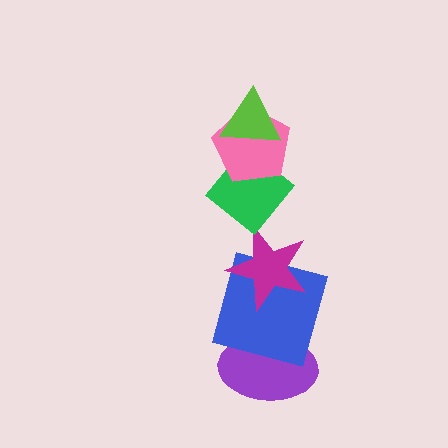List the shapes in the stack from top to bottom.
From top to bottom: the lime triangle, the pink pentagon, the green diamond, the magenta star, the blue square, the purple ellipse.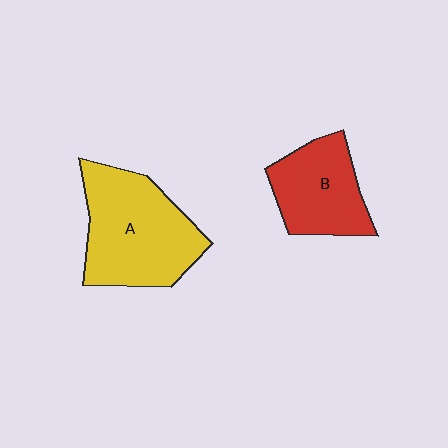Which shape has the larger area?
Shape A (yellow).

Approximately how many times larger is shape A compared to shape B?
Approximately 1.5 times.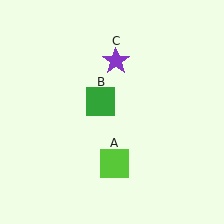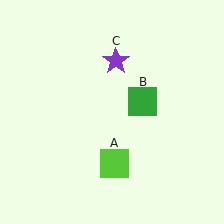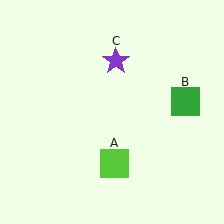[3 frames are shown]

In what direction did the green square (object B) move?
The green square (object B) moved right.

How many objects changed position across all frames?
1 object changed position: green square (object B).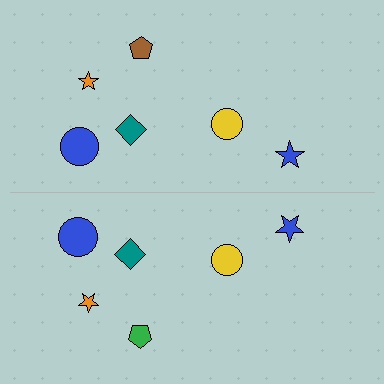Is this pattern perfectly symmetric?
No, the pattern is not perfectly symmetric. The green pentagon on the bottom side breaks the symmetry — its mirror counterpart is brown.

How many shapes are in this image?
There are 12 shapes in this image.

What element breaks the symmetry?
The green pentagon on the bottom side breaks the symmetry — its mirror counterpart is brown.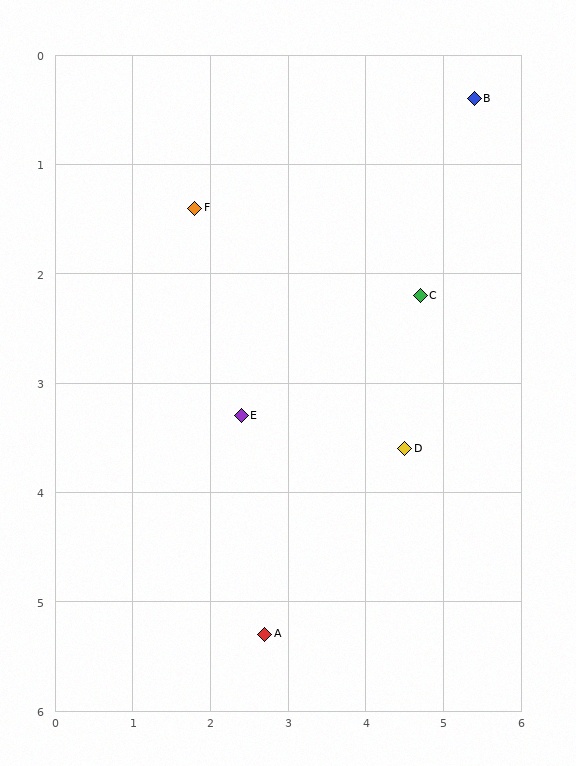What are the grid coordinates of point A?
Point A is at approximately (2.7, 5.3).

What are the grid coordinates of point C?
Point C is at approximately (4.7, 2.2).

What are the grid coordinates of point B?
Point B is at approximately (5.4, 0.4).